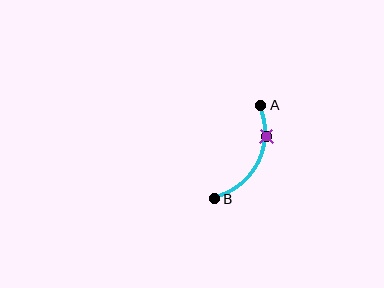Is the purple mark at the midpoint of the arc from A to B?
No. The purple mark lies on the arc but is closer to endpoint A. The arc midpoint would be at the point on the curve equidistant along the arc from both A and B.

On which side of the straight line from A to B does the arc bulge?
The arc bulges to the right of the straight line connecting A and B.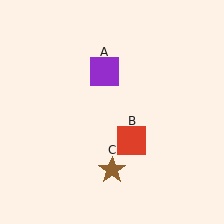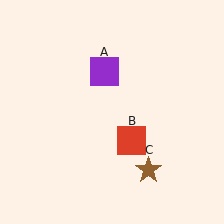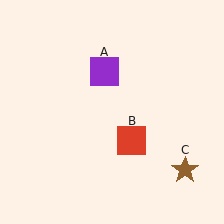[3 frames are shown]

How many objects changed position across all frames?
1 object changed position: brown star (object C).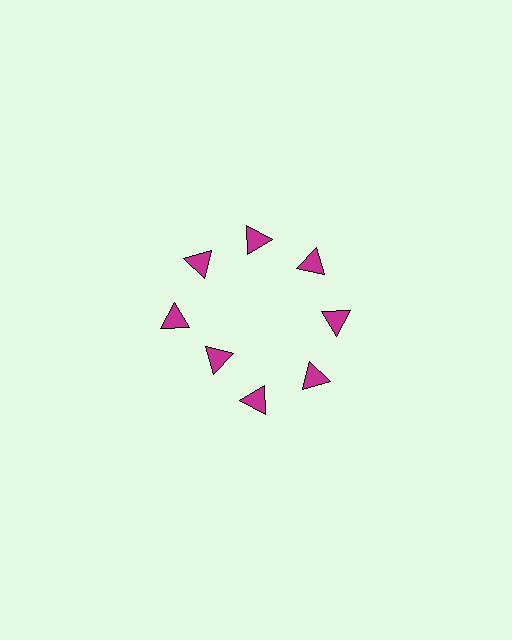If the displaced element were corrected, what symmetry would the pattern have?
It would have 8-fold rotational symmetry — the pattern would map onto itself every 45 degrees.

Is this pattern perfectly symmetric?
No. The 8 magenta triangles are arranged in a ring, but one element near the 8 o'clock position is pulled inward toward the center, breaking the 8-fold rotational symmetry.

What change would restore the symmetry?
The symmetry would be restored by moving it outward, back onto the ring so that all 8 triangles sit at equal angles and equal distance from the center.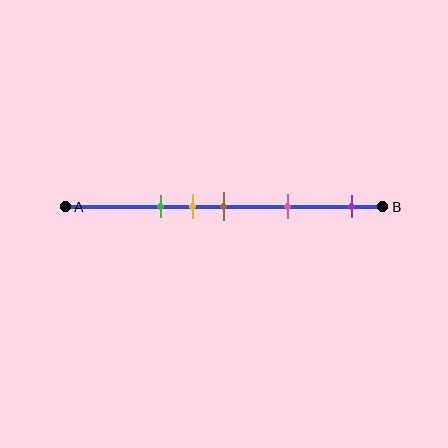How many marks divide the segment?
There are 5 marks dividing the segment.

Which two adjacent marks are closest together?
The yellow and brown marks are the closest adjacent pair.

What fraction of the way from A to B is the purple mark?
The purple mark is approximately 90% (0.9) of the way from A to B.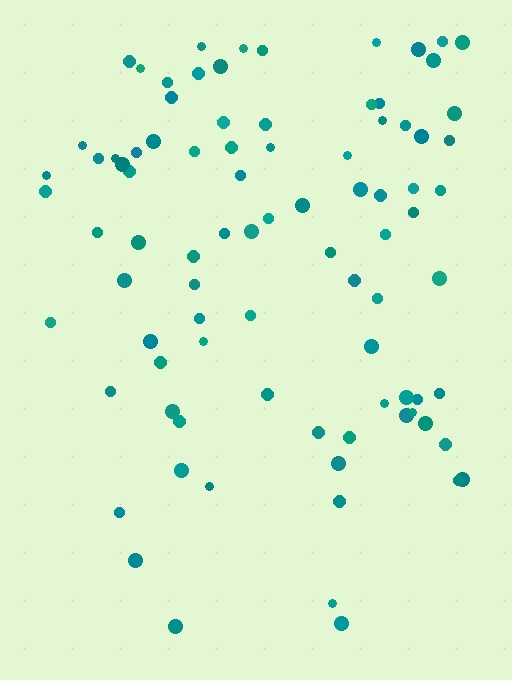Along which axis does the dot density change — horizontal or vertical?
Vertical.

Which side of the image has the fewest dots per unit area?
The bottom.